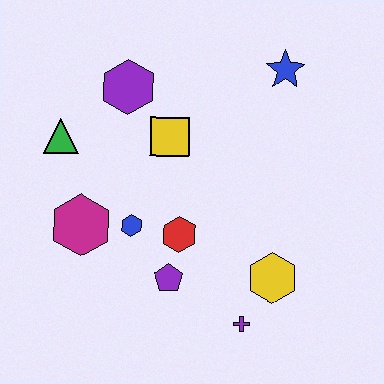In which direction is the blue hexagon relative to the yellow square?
The blue hexagon is below the yellow square.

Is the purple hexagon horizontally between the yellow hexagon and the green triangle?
Yes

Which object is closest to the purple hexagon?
The yellow square is closest to the purple hexagon.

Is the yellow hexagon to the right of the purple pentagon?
Yes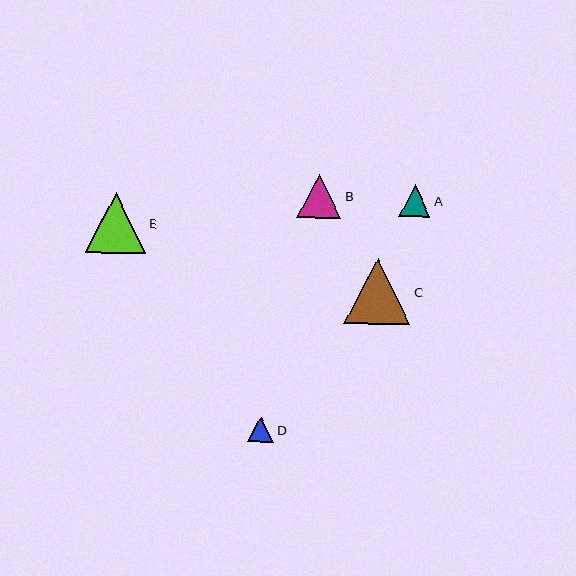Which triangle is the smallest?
Triangle D is the smallest with a size of approximately 26 pixels.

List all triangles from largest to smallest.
From largest to smallest: C, E, B, A, D.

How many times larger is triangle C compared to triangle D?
Triangle C is approximately 2.6 times the size of triangle D.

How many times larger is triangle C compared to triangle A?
Triangle C is approximately 2.1 times the size of triangle A.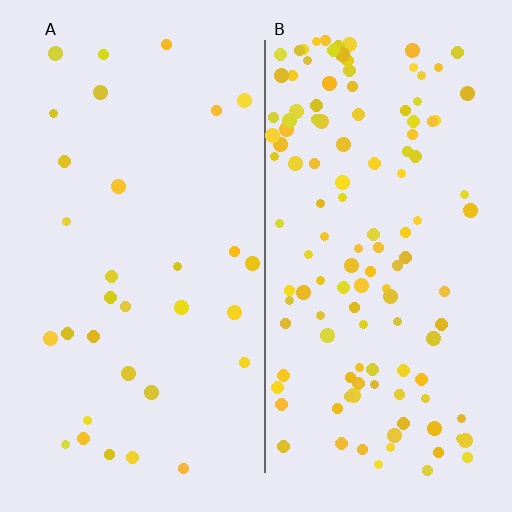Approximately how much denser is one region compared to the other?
Approximately 3.9× — region B over region A.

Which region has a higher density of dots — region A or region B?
B (the right).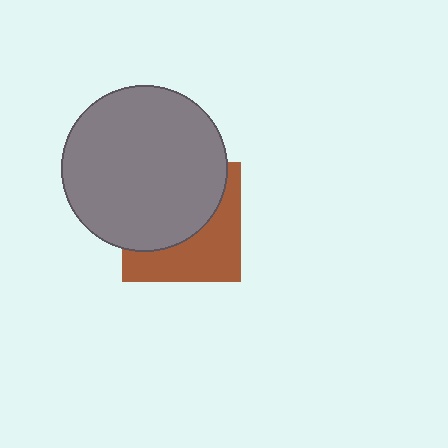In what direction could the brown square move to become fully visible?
The brown square could move down. That would shift it out from behind the gray circle entirely.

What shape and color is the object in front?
The object in front is a gray circle.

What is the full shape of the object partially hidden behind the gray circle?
The partially hidden object is a brown square.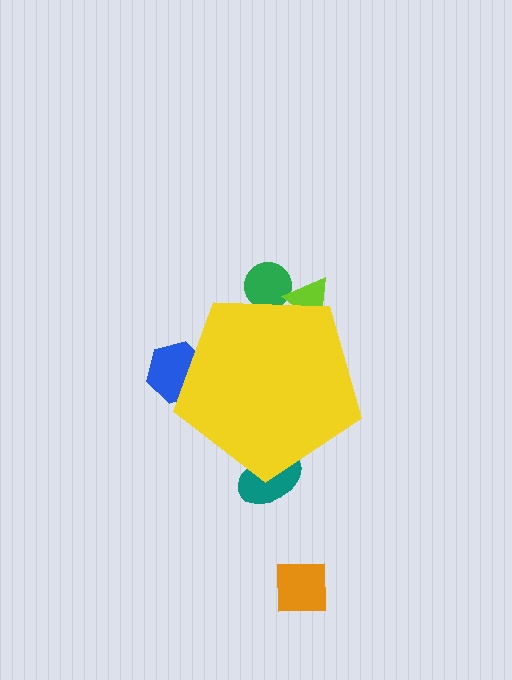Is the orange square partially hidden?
No, the orange square is fully visible.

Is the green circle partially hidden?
Yes, the green circle is partially hidden behind the yellow pentagon.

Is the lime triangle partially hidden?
Yes, the lime triangle is partially hidden behind the yellow pentagon.